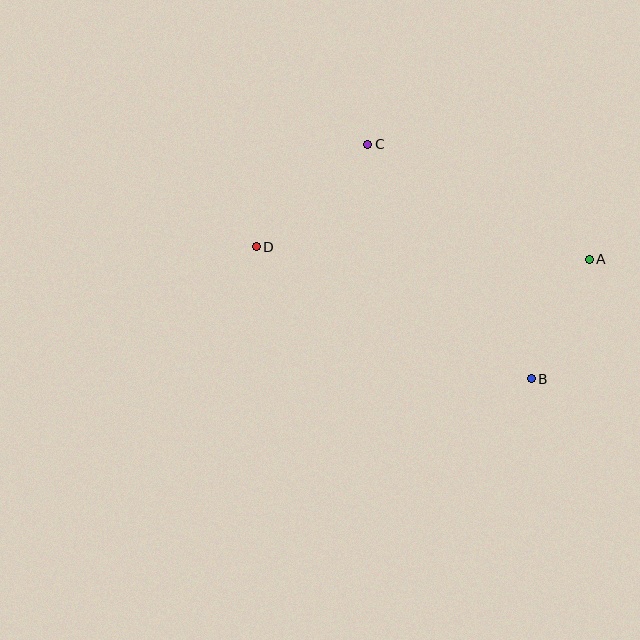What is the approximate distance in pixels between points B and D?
The distance between B and D is approximately 305 pixels.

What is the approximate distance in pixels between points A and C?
The distance between A and C is approximately 249 pixels.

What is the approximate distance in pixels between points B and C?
The distance between B and C is approximately 286 pixels.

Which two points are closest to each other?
Points A and B are closest to each other.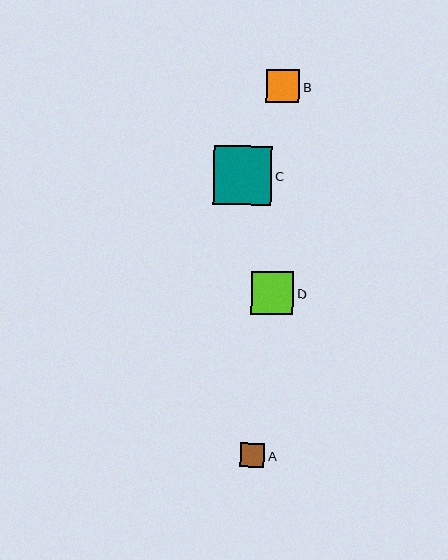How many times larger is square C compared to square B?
Square C is approximately 1.8 times the size of square B.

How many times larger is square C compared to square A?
Square C is approximately 2.4 times the size of square A.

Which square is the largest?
Square C is the largest with a size of approximately 59 pixels.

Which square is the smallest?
Square A is the smallest with a size of approximately 24 pixels.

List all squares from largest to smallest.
From largest to smallest: C, D, B, A.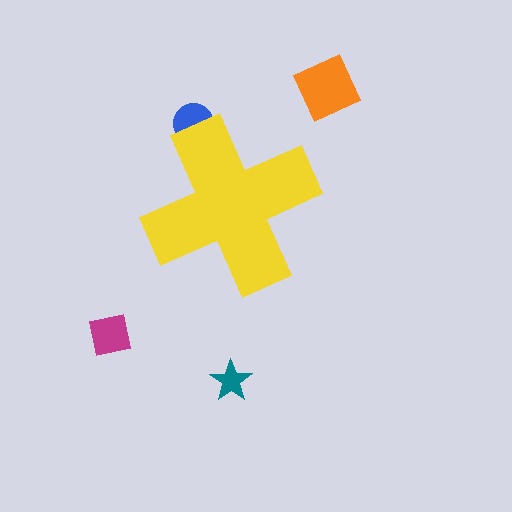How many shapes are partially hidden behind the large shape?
1 shape is partially hidden.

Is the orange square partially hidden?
No, the orange square is fully visible.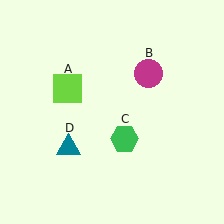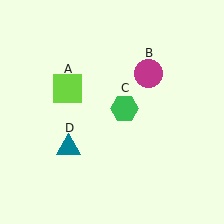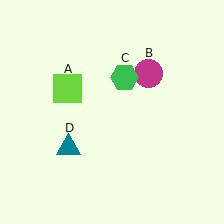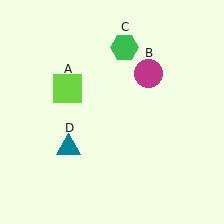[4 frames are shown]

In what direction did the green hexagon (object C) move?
The green hexagon (object C) moved up.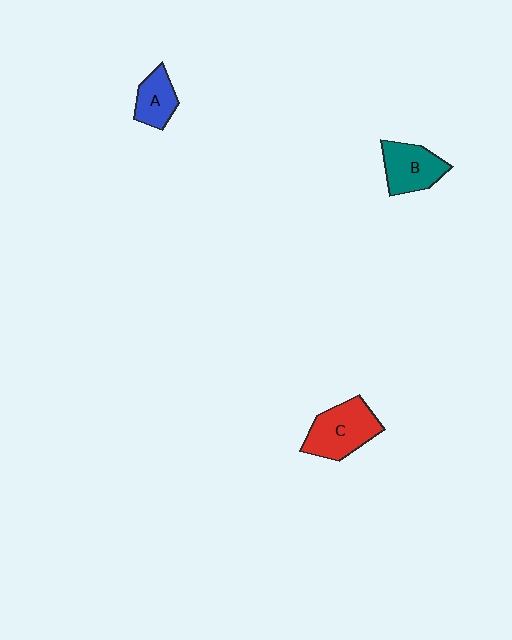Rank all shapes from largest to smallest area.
From largest to smallest: C (red), B (teal), A (blue).